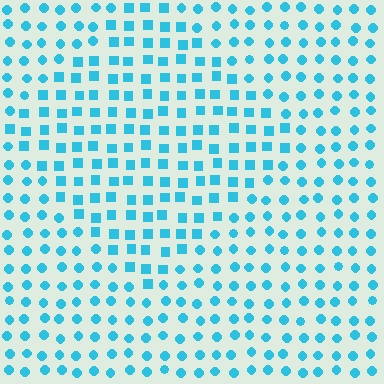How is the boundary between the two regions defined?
The boundary is defined by a change in element shape: squares inside vs. circles outside. All elements share the same color and spacing.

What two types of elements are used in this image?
The image uses squares inside the diamond region and circles outside it.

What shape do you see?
I see a diamond.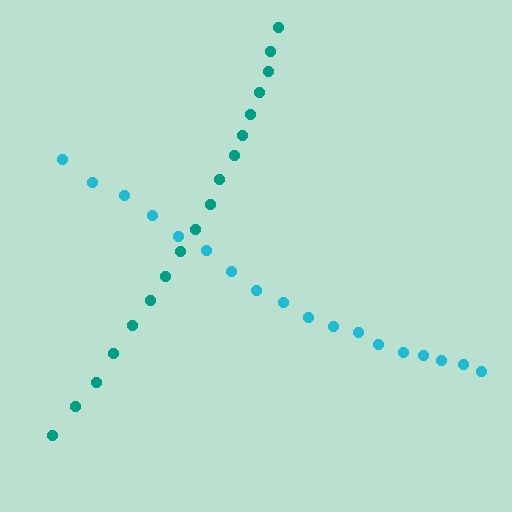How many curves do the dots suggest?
There are 2 distinct paths.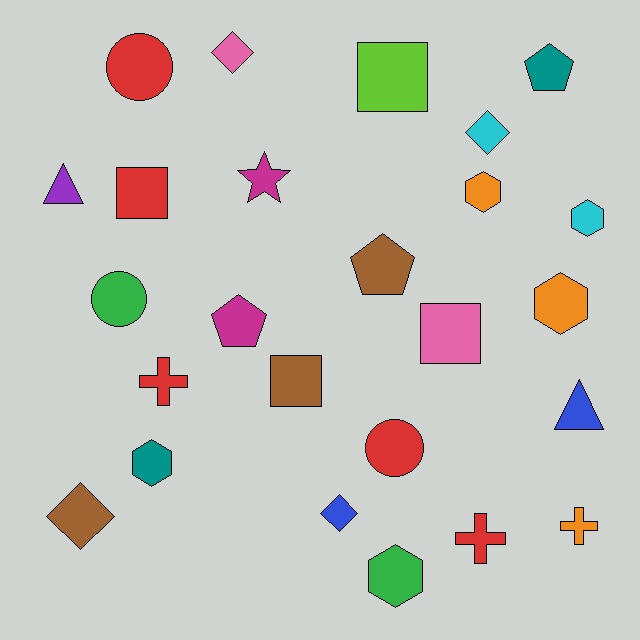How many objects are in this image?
There are 25 objects.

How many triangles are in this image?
There are 2 triangles.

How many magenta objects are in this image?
There are 2 magenta objects.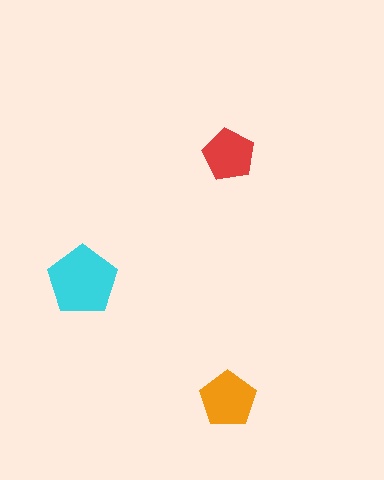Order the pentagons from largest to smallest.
the cyan one, the orange one, the red one.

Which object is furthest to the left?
The cyan pentagon is leftmost.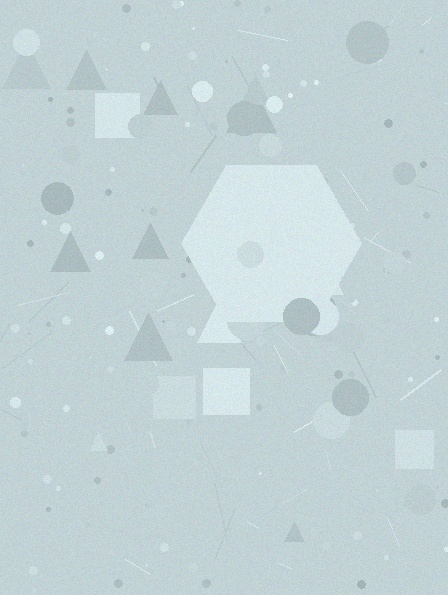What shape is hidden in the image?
A hexagon is hidden in the image.